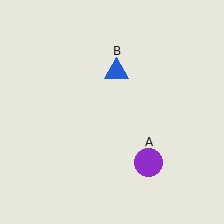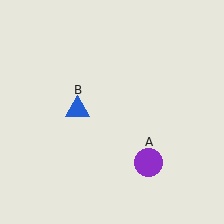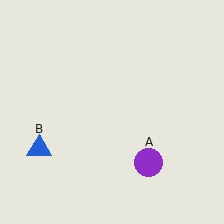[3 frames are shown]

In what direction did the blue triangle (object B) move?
The blue triangle (object B) moved down and to the left.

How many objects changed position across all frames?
1 object changed position: blue triangle (object B).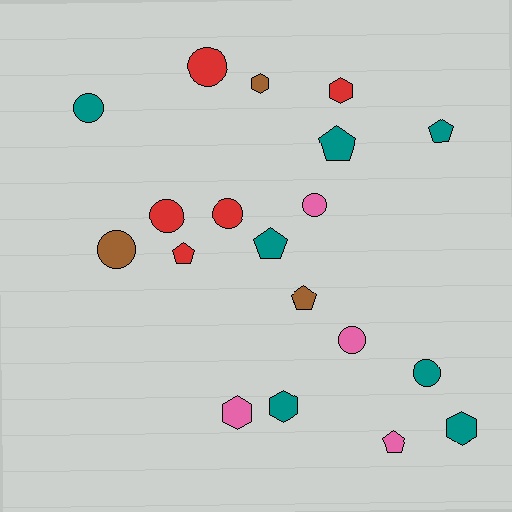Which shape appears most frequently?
Circle, with 8 objects.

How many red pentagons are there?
There is 1 red pentagon.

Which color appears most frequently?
Teal, with 7 objects.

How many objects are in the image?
There are 19 objects.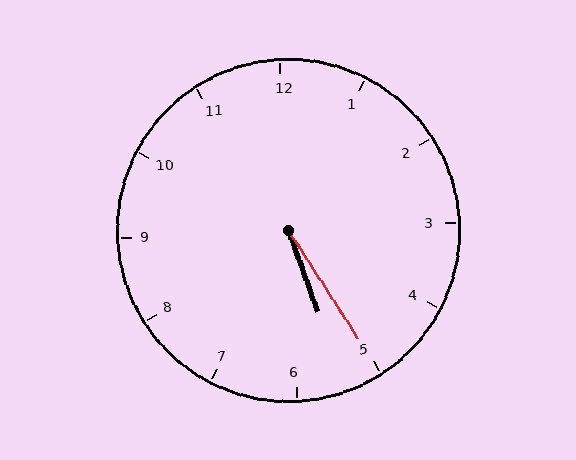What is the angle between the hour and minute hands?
Approximately 12 degrees.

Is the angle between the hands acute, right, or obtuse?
It is acute.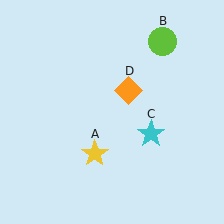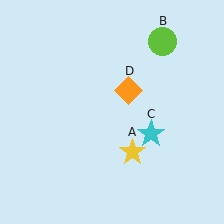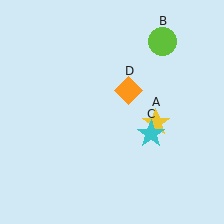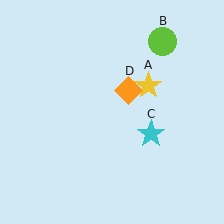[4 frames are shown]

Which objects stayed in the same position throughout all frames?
Lime circle (object B) and cyan star (object C) and orange diamond (object D) remained stationary.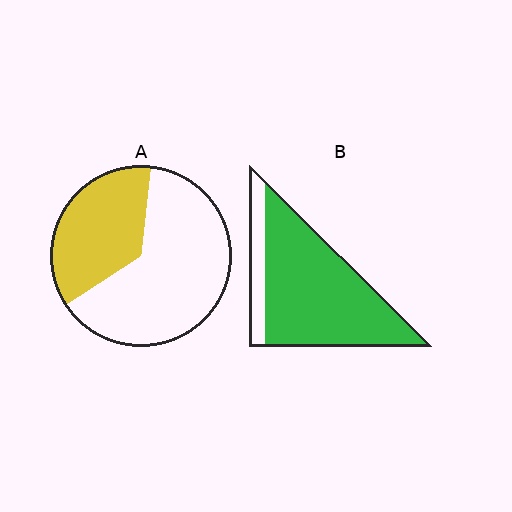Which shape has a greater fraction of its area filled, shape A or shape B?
Shape B.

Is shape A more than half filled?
No.